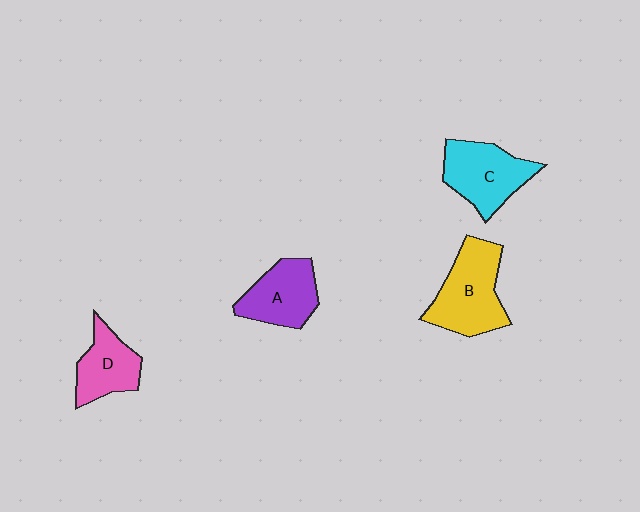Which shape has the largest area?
Shape B (yellow).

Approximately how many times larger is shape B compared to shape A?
Approximately 1.3 times.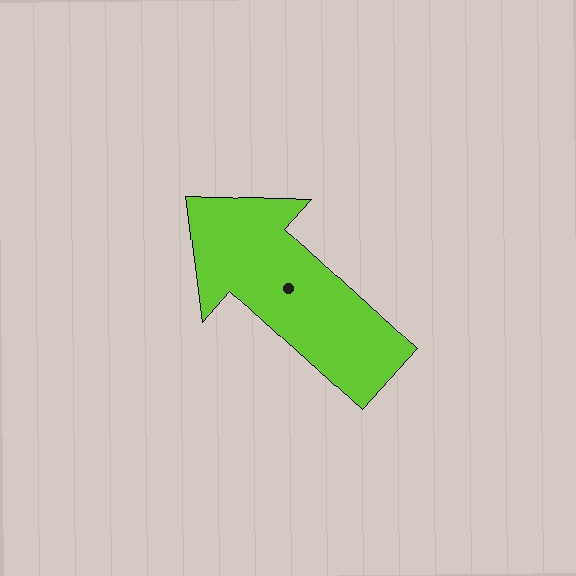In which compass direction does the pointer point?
Northwest.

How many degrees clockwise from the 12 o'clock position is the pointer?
Approximately 312 degrees.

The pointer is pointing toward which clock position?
Roughly 10 o'clock.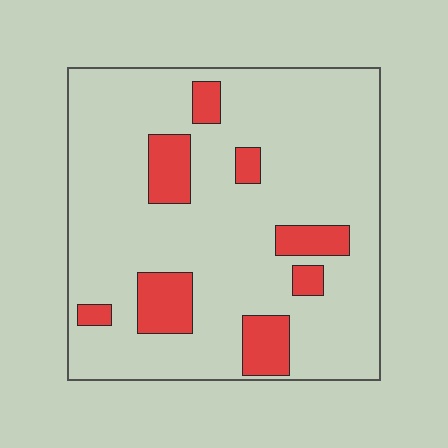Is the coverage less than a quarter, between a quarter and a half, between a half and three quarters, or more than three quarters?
Less than a quarter.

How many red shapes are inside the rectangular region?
8.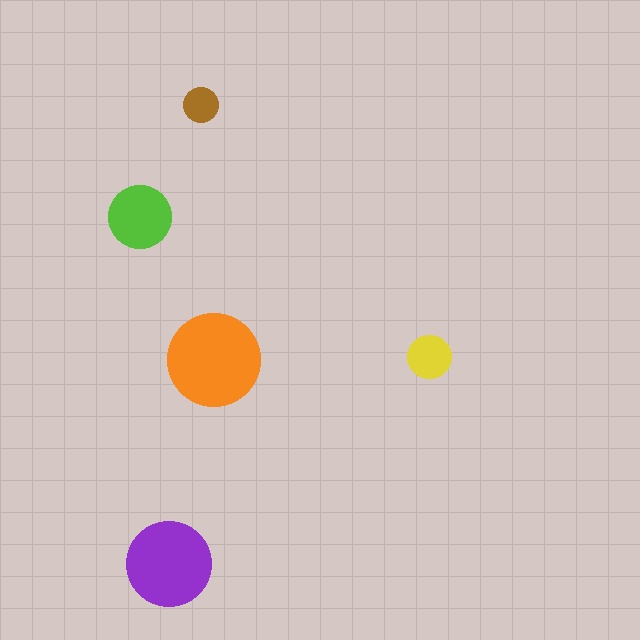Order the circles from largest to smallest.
the orange one, the purple one, the lime one, the yellow one, the brown one.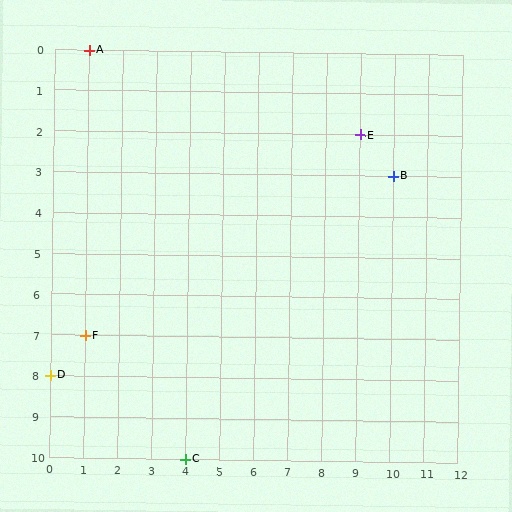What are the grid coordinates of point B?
Point B is at grid coordinates (10, 3).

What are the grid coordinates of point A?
Point A is at grid coordinates (1, 0).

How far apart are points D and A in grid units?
Points D and A are 1 column and 8 rows apart (about 8.1 grid units diagonally).